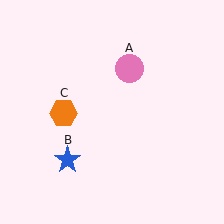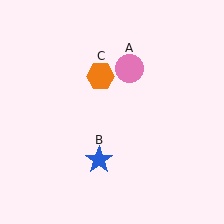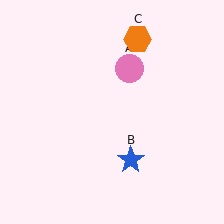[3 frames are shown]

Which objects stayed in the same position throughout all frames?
Pink circle (object A) remained stationary.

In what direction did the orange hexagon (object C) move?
The orange hexagon (object C) moved up and to the right.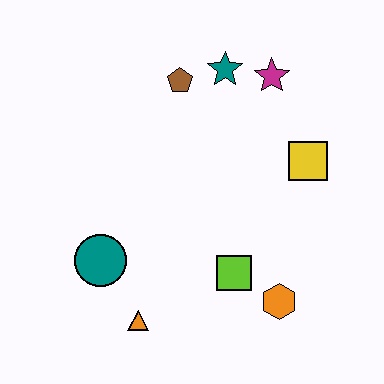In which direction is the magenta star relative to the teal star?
The magenta star is to the right of the teal star.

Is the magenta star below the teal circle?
No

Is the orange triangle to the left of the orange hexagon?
Yes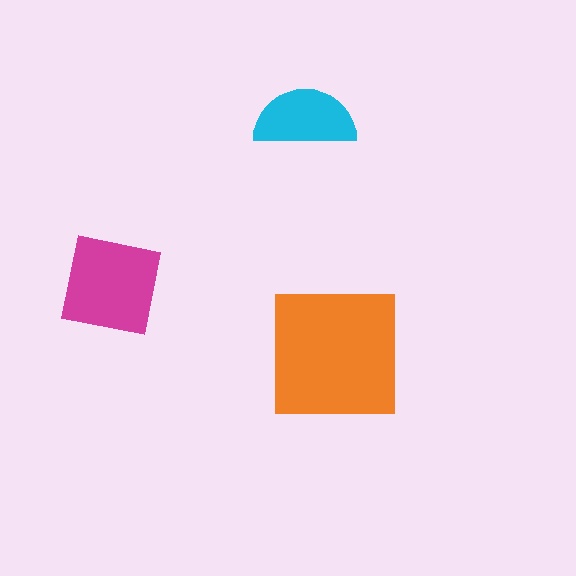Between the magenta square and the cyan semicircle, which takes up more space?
The magenta square.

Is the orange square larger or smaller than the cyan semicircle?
Larger.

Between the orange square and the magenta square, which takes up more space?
The orange square.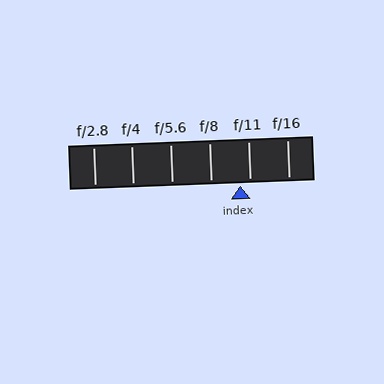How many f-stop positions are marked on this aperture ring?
There are 6 f-stop positions marked.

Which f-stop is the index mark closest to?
The index mark is closest to f/11.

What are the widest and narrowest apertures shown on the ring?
The widest aperture shown is f/2.8 and the narrowest is f/16.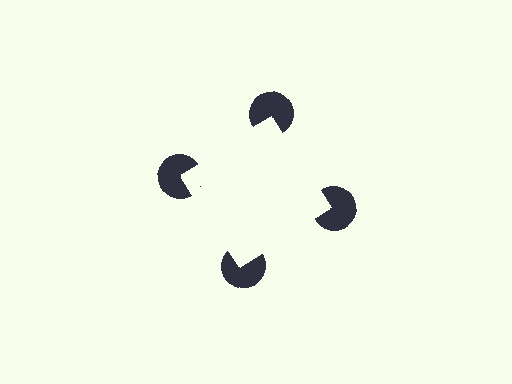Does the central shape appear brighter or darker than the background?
It typically appears slightly brighter than the background, even though no actual brightness change is drawn.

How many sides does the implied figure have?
4 sides.